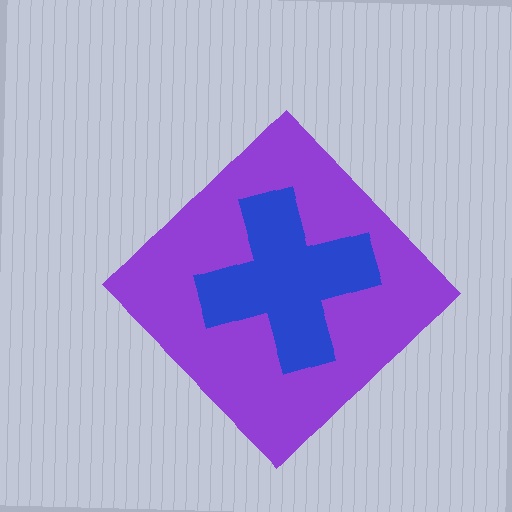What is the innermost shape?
The blue cross.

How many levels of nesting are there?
2.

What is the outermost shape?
The purple diamond.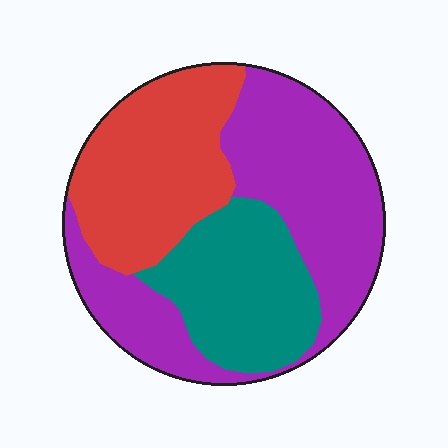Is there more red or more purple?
Purple.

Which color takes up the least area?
Teal, at roughly 25%.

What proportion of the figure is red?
Red covers roughly 30% of the figure.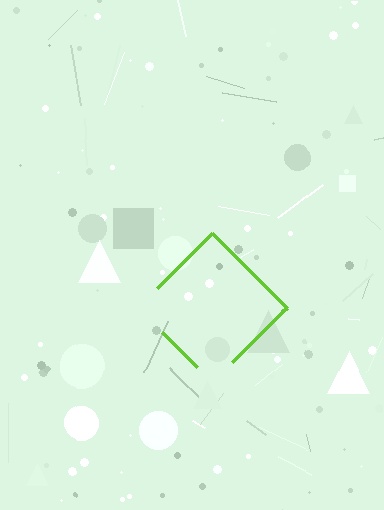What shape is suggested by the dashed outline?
The dashed outline suggests a diamond.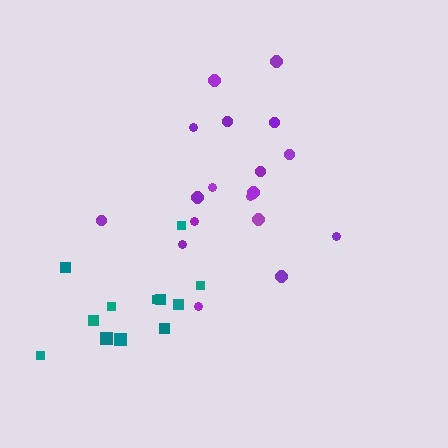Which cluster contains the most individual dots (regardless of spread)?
Purple (18).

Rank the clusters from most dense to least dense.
purple, teal.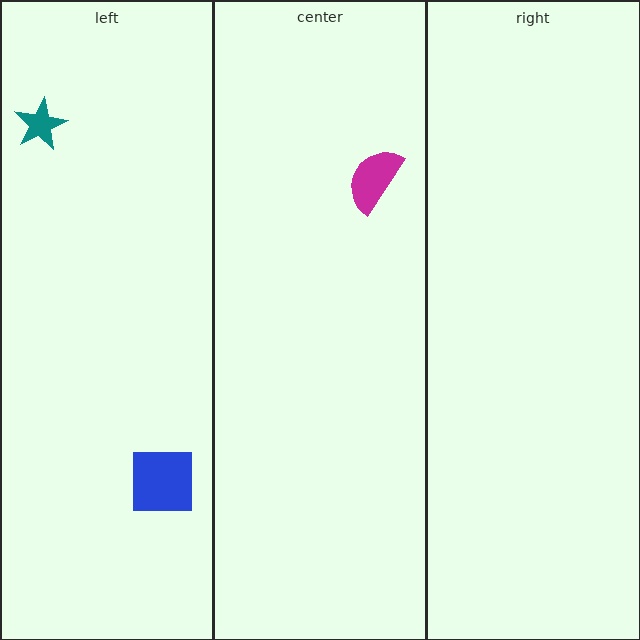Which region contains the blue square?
The left region.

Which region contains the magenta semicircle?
The center region.